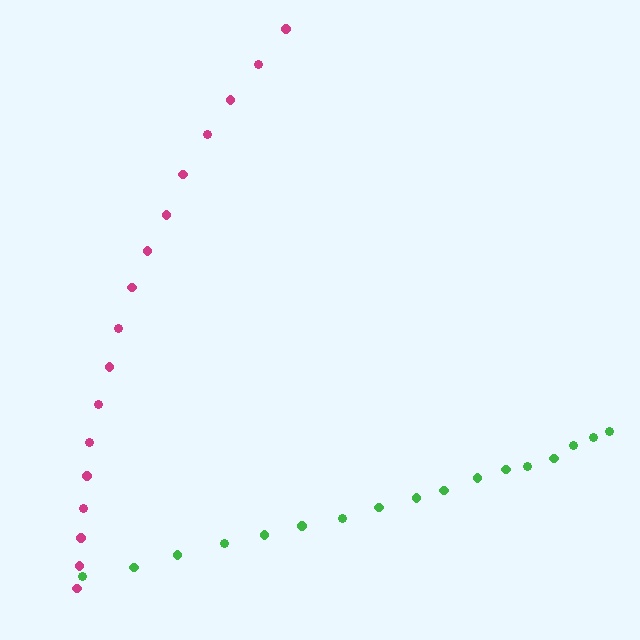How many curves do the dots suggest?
There are 2 distinct paths.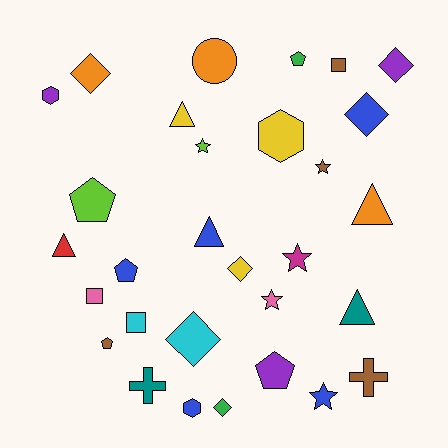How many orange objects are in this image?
There are 3 orange objects.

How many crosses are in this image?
There are 2 crosses.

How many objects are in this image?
There are 30 objects.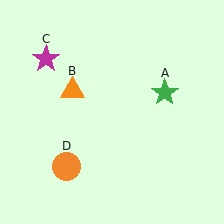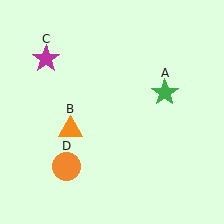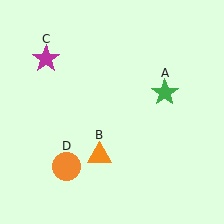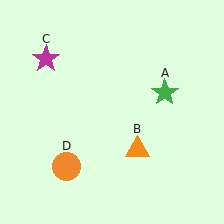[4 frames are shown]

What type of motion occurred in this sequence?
The orange triangle (object B) rotated counterclockwise around the center of the scene.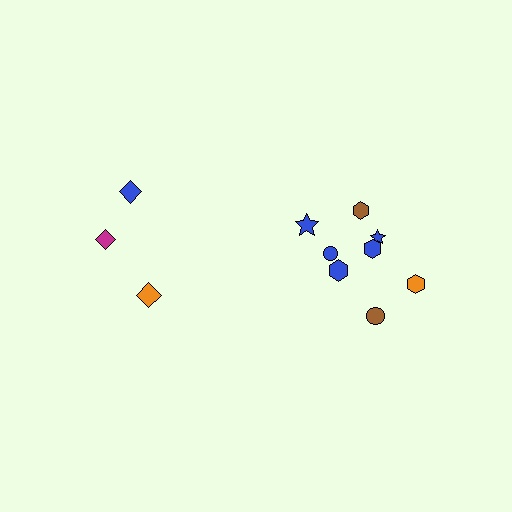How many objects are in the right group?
There are 8 objects.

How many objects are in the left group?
There are 3 objects.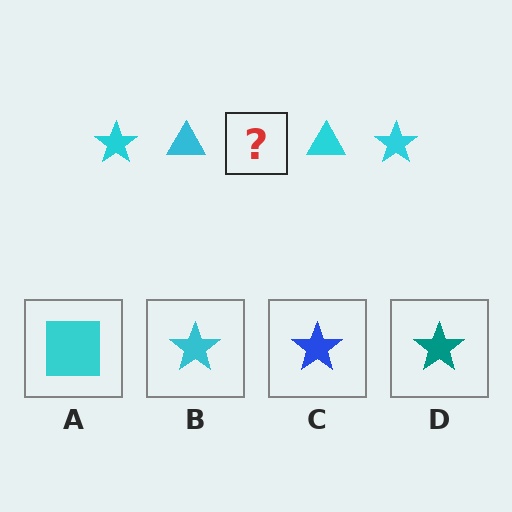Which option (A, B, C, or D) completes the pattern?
B.